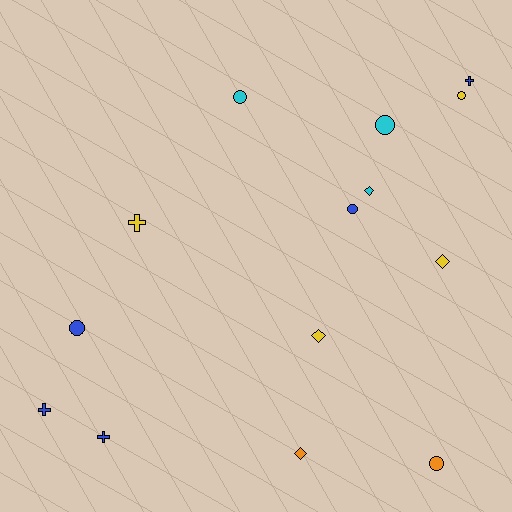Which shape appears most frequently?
Circle, with 6 objects.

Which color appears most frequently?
Blue, with 5 objects.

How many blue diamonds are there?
There are no blue diamonds.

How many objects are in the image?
There are 14 objects.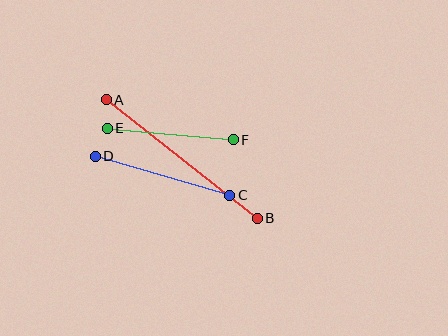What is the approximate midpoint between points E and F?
The midpoint is at approximately (170, 134) pixels.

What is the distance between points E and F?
The distance is approximately 127 pixels.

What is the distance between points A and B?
The distance is approximately 192 pixels.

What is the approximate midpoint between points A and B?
The midpoint is at approximately (182, 159) pixels.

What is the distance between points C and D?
The distance is approximately 140 pixels.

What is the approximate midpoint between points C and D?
The midpoint is at approximately (162, 176) pixels.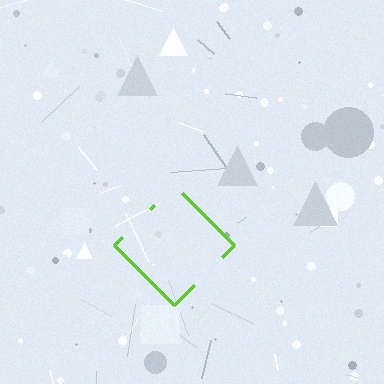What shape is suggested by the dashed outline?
The dashed outline suggests a diamond.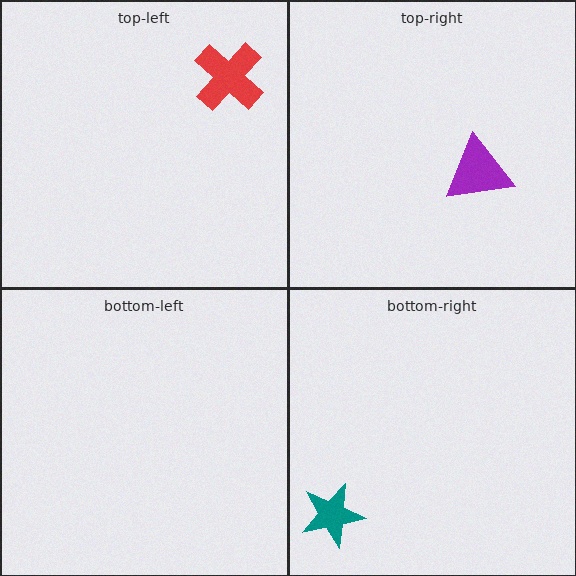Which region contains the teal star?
The bottom-right region.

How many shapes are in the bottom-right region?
1.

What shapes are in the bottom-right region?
The teal star.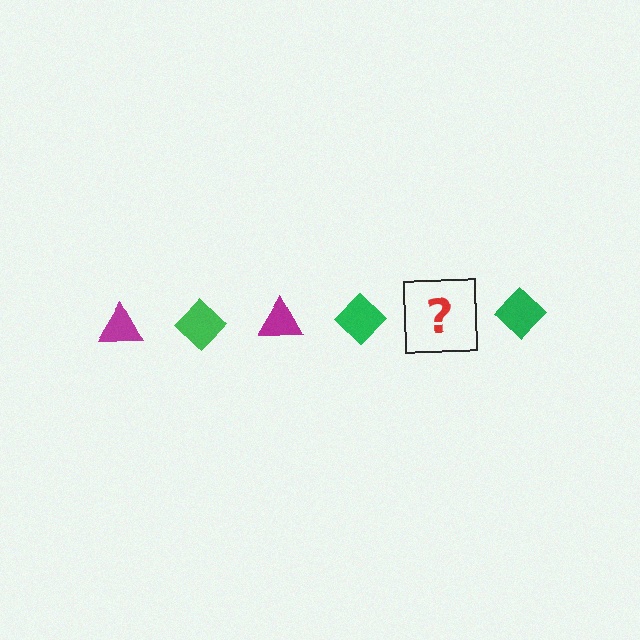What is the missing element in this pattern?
The missing element is a magenta triangle.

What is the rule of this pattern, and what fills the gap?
The rule is that the pattern alternates between magenta triangle and green diamond. The gap should be filled with a magenta triangle.